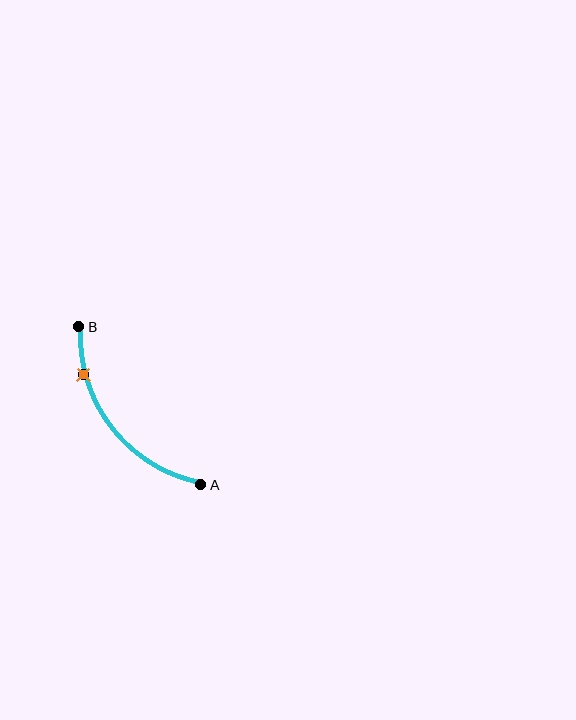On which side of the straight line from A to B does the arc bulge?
The arc bulges below and to the left of the straight line connecting A and B.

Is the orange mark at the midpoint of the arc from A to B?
No. The orange mark lies on the arc but is closer to endpoint B. The arc midpoint would be at the point on the curve equidistant along the arc from both A and B.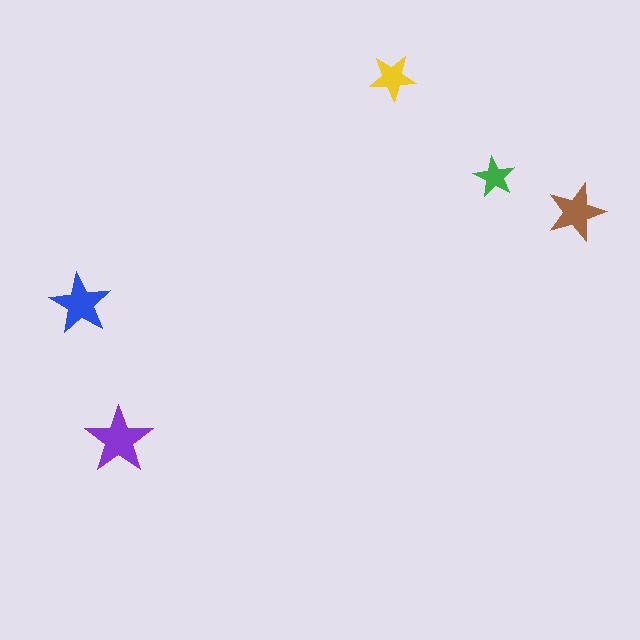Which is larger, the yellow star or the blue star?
The blue one.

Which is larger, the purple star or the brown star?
The purple one.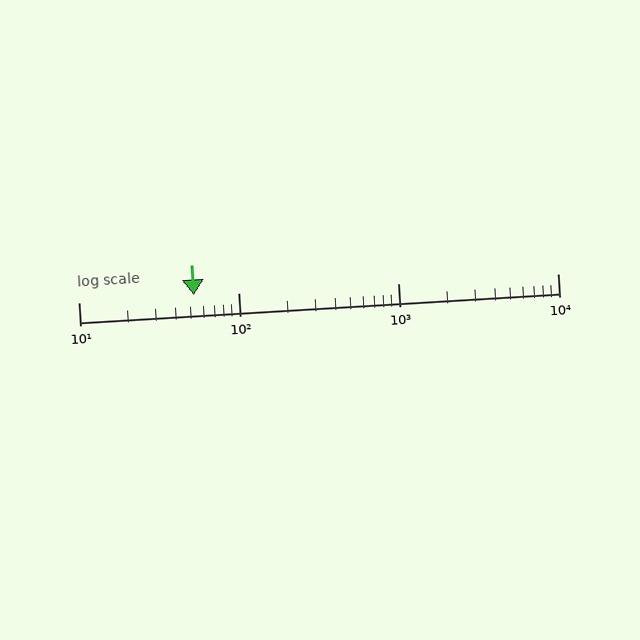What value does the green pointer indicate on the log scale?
The pointer indicates approximately 53.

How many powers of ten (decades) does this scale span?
The scale spans 3 decades, from 10 to 10000.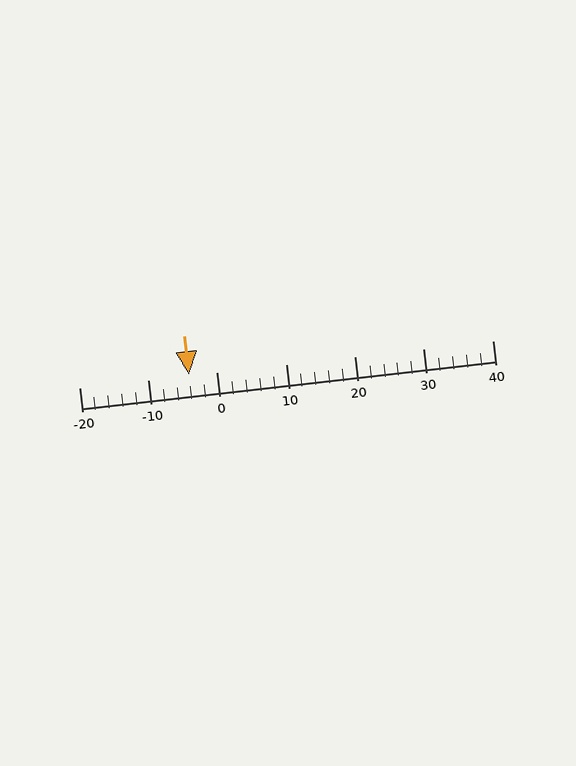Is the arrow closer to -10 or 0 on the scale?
The arrow is closer to 0.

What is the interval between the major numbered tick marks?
The major tick marks are spaced 10 units apart.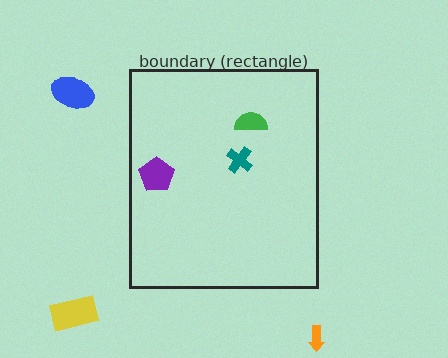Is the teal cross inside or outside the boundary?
Inside.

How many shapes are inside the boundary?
3 inside, 3 outside.